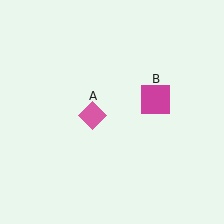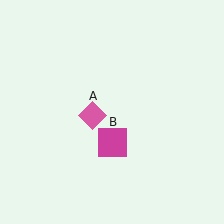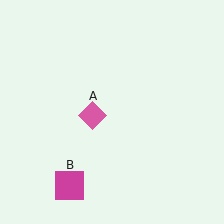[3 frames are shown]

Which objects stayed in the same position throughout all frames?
Pink diamond (object A) remained stationary.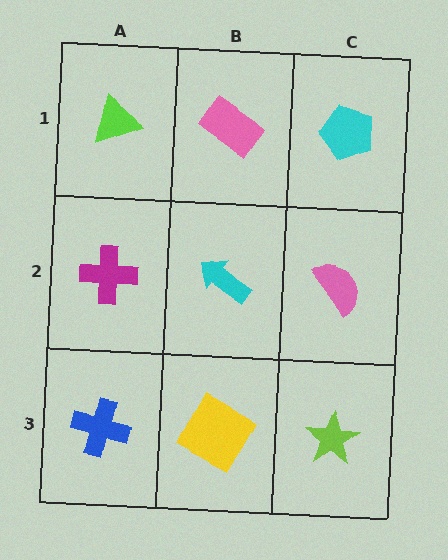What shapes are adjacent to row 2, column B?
A pink rectangle (row 1, column B), a yellow square (row 3, column B), a magenta cross (row 2, column A), a pink semicircle (row 2, column C).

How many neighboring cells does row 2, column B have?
4.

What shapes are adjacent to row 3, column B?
A cyan arrow (row 2, column B), a blue cross (row 3, column A), a lime star (row 3, column C).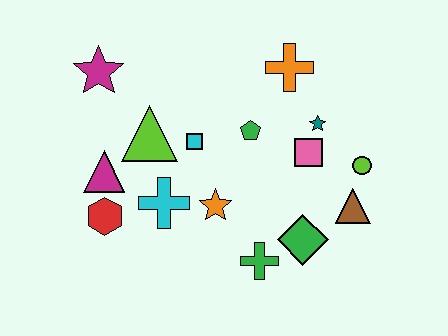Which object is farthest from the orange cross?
The red hexagon is farthest from the orange cross.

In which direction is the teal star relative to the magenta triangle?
The teal star is to the right of the magenta triangle.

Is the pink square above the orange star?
Yes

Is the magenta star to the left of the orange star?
Yes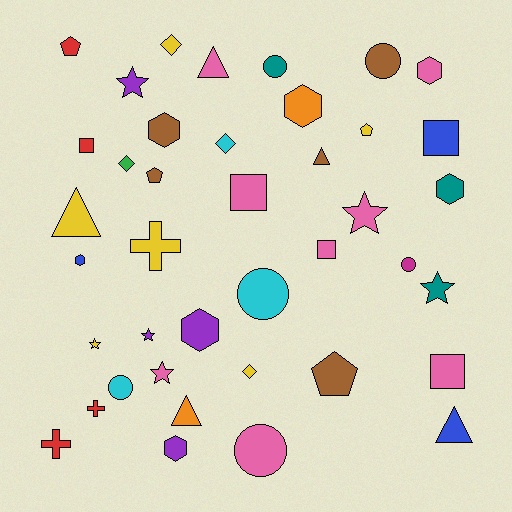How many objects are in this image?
There are 40 objects.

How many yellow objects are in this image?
There are 6 yellow objects.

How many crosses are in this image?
There are 3 crosses.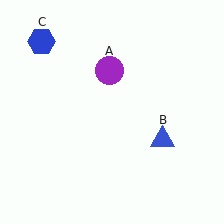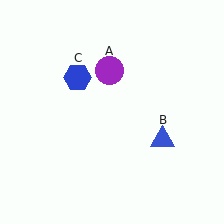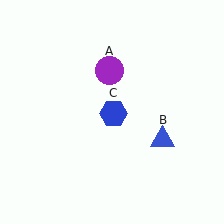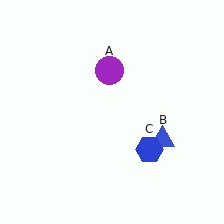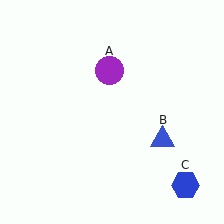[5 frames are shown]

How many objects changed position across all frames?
1 object changed position: blue hexagon (object C).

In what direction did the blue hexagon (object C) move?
The blue hexagon (object C) moved down and to the right.